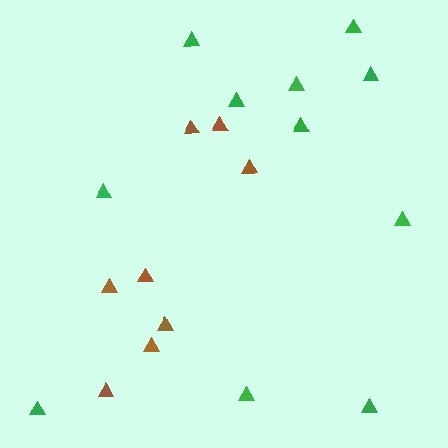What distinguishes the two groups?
There are 2 groups: one group of green triangles (11) and one group of brown triangles (8).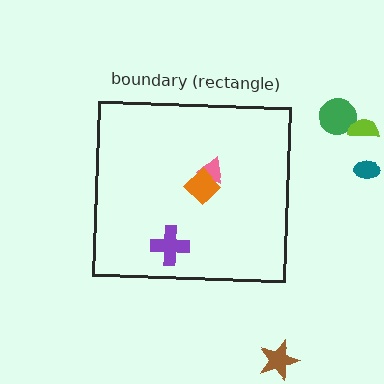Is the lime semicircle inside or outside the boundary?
Outside.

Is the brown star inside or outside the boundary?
Outside.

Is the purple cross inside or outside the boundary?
Inside.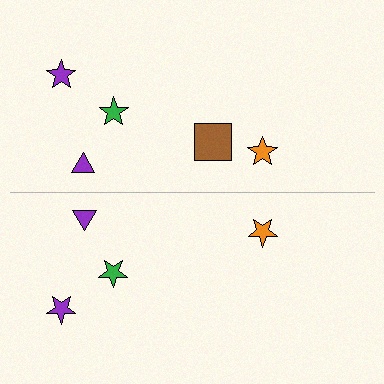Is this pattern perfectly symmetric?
No, the pattern is not perfectly symmetric. A brown square is missing from the bottom side.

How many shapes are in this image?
There are 9 shapes in this image.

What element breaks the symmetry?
A brown square is missing from the bottom side.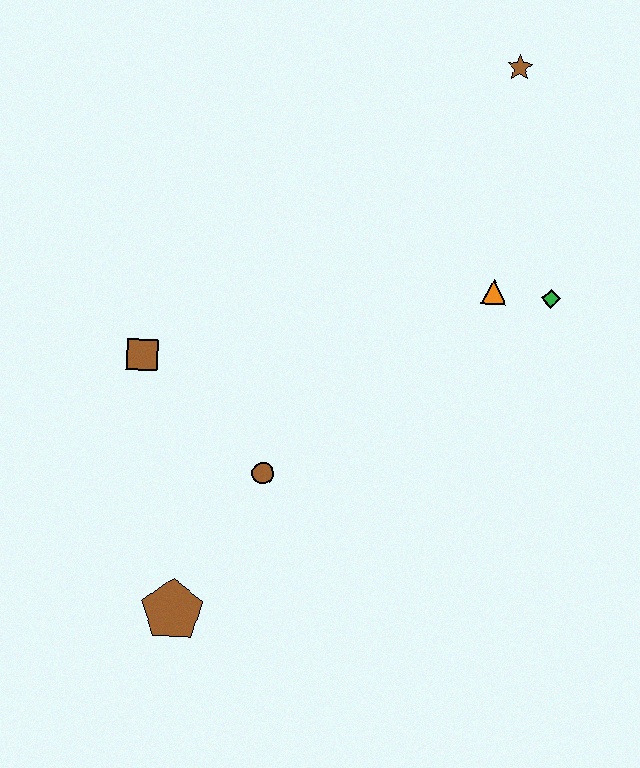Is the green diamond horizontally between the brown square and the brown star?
No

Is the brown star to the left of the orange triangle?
No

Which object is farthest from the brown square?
The brown star is farthest from the brown square.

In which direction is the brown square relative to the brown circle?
The brown square is to the left of the brown circle.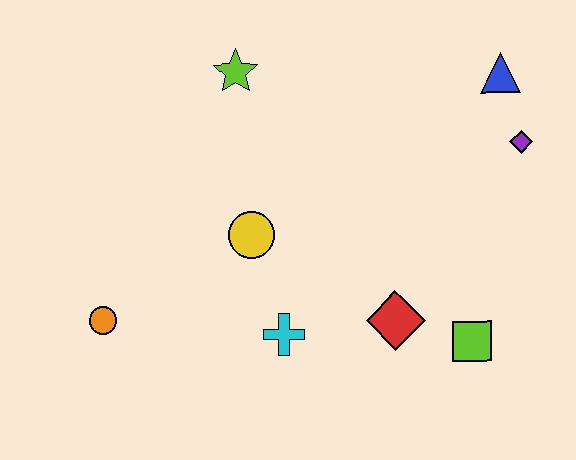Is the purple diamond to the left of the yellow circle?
No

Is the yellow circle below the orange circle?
No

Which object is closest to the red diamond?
The lime square is closest to the red diamond.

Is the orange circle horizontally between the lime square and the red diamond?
No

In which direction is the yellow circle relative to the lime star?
The yellow circle is below the lime star.